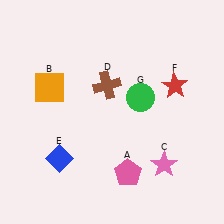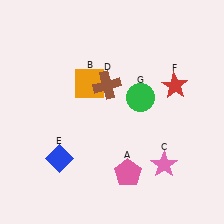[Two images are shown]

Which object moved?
The orange square (B) moved right.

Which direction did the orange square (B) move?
The orange square (B) moved right.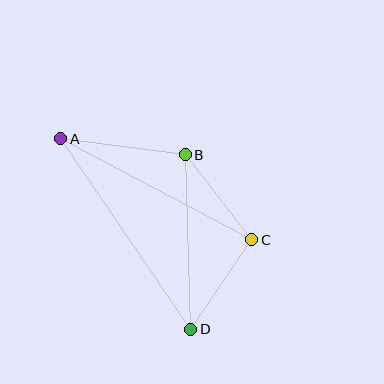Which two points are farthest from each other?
Points A and D are farthest from each other.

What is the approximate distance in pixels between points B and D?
The distance between B and D is approximately 175 pixels.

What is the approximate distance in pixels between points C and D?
The distance between C and D is approximately 108 pixels.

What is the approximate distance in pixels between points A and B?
The distance between A and B is approximately 126 pixels.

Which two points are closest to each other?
Points B and C are closest to each other.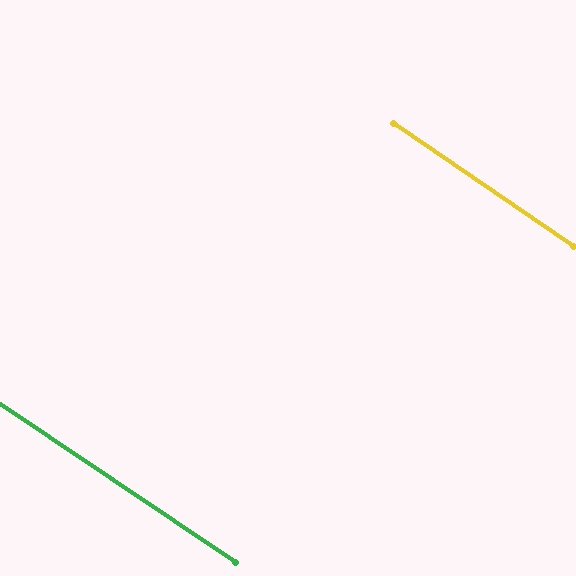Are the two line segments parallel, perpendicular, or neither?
Parallel — their directions differ by only 0.6°.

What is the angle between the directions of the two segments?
Approximately 1 degree.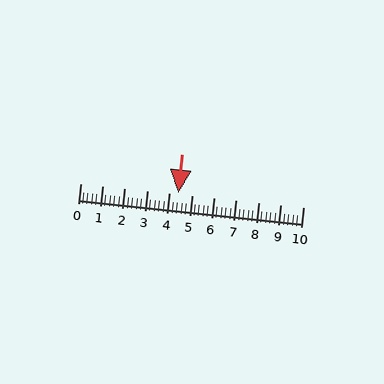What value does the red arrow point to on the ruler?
The red arrow points to approximately 4.4.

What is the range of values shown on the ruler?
The ruler shows values from 0 to 10.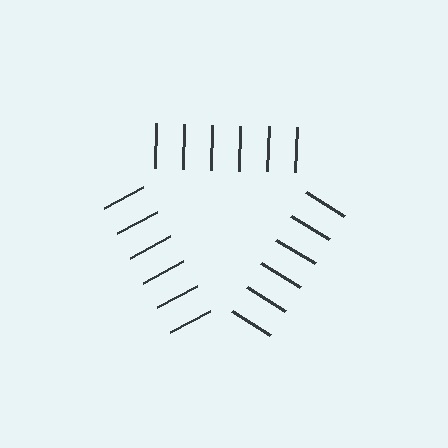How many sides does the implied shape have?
3 sides — the line-ends trace a triangle.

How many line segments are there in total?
18 — 6 along each of the 3 edges.